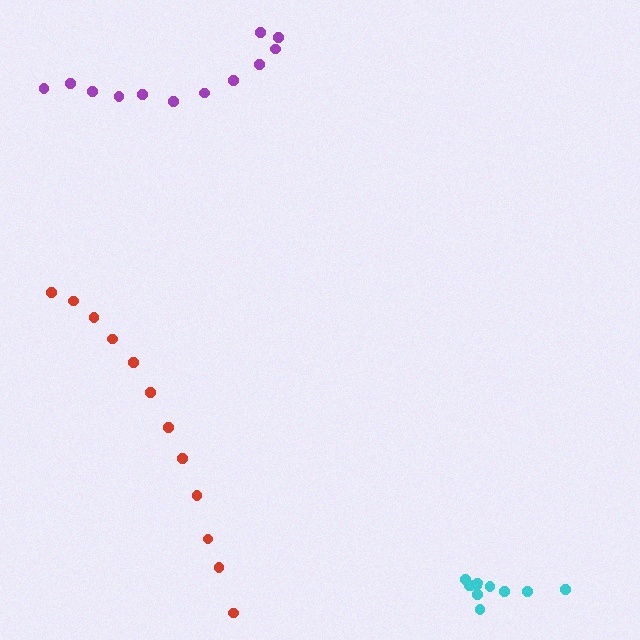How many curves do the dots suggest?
There are 3 distinct paths.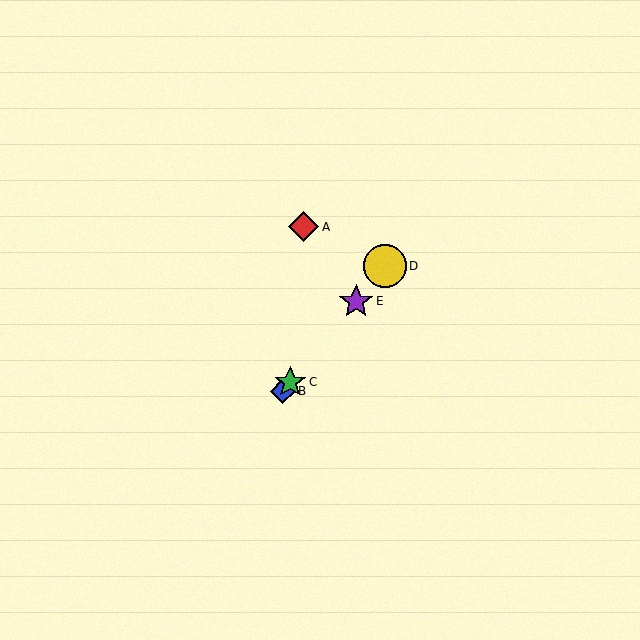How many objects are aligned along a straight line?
4 objects (B, C, D, E) are aligned along a straight line.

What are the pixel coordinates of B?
Object B is at (283, 391).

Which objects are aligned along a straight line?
Objects B, C, D, E are aligned along a straight line.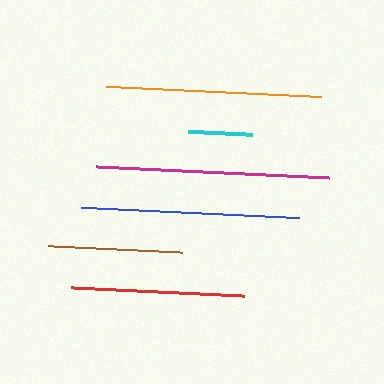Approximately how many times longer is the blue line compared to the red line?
The blue line is approximately 1.3 times the length of the red line.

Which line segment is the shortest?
The cyan line is the shortest at approximately 65 pixels.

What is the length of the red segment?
The red segment is approximately 172 pixels long.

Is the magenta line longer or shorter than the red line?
The magenta line is longer than the red line.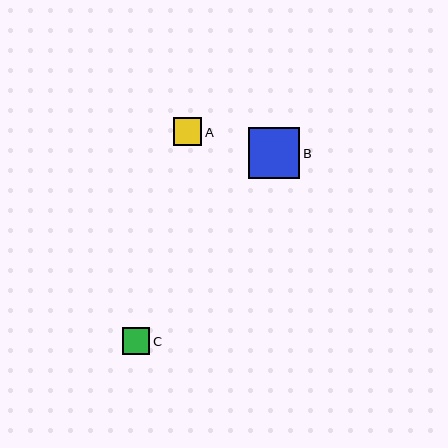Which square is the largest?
Square B is the largest with a size of approximately 51 pixels.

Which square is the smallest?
Square C is the smallest with a size of approximately 27 pixels.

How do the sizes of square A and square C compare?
Square A and square C are approximately the same size.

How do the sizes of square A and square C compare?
Square A and square C are approximately the same size.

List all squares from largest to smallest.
From largest to smallest: B, A, C.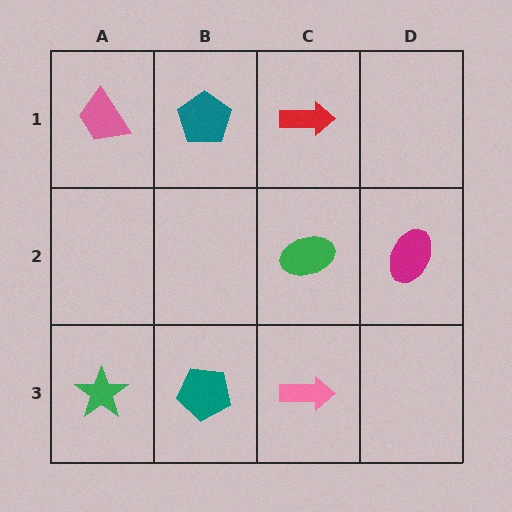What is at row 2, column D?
A magenta ellipse.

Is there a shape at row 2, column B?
No, that cell is empty.